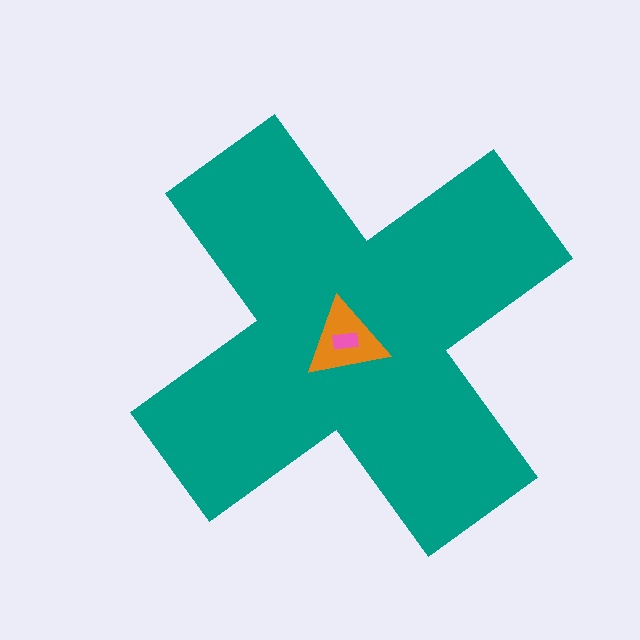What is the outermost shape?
The teal cross.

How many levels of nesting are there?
3.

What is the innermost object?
The pink rectangle.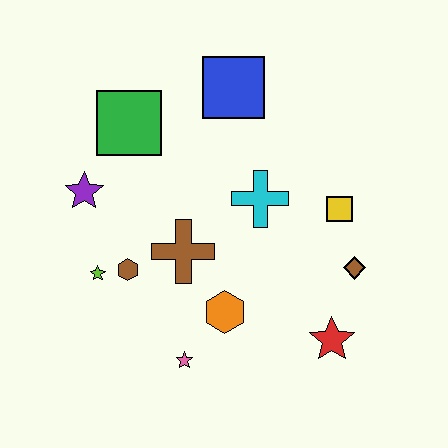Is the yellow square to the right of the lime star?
Yes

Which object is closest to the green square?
The purple star is closest to the green square.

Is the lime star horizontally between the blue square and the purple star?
Yes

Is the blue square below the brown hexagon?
No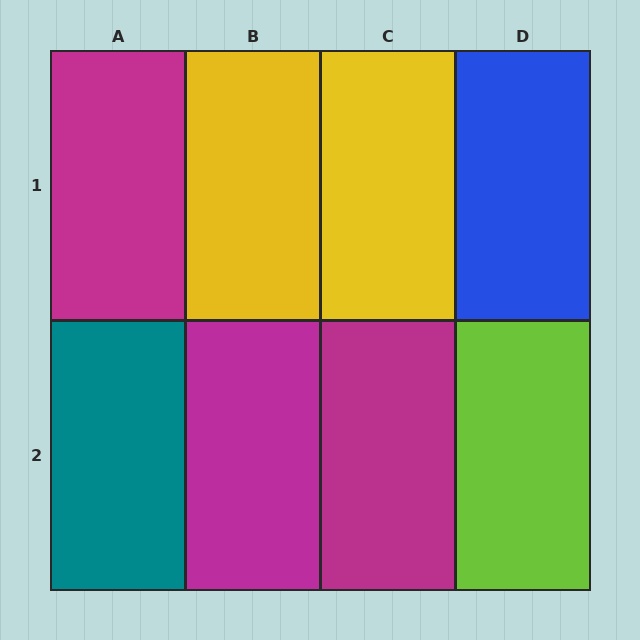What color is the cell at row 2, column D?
Lime.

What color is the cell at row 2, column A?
Teal.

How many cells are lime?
1 cell is lime.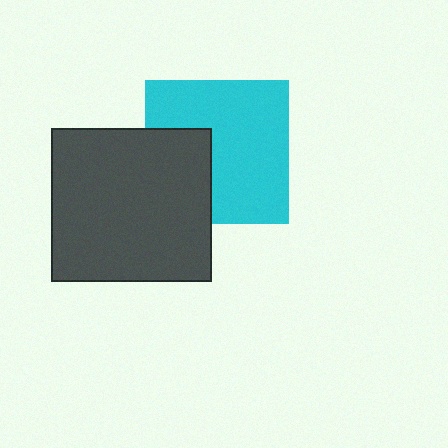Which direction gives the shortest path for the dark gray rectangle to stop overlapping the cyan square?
Moving left gives the shortest separation.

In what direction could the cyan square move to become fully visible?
The cyan square could move right. That would shift it out from behind the dark gray rectangle entirely.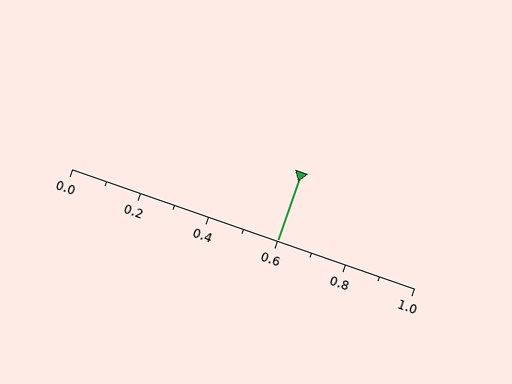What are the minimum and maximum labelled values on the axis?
The axis runs from 0.0 to 1.0.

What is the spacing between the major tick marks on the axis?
The major ticks are spaced 0.2 apart.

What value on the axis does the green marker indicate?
The marker indicates approximately 0.6.